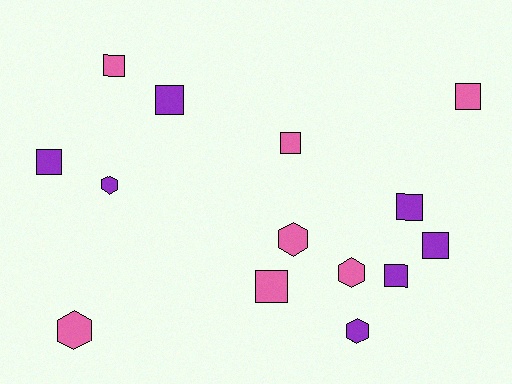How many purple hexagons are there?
There are 2 purple hexagons.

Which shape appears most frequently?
Square, with 9 objects.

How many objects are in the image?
There are 14 objects.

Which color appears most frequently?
Purple, with 7 objects.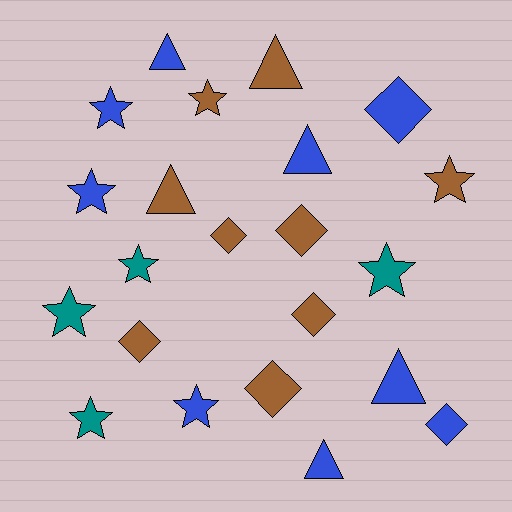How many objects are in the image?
There are 22 objects.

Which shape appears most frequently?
Star, with 9 objects.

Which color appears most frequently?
Blue, with 9 objects.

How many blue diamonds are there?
There are 2 blue diamonds.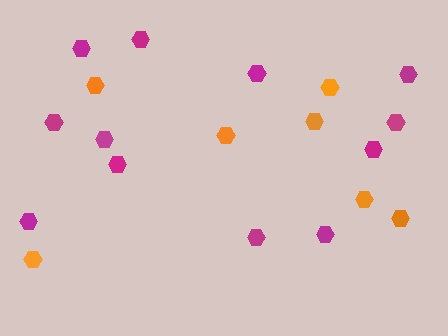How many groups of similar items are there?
There are 2 groups: one group of orange hexagons (7) and one group of magenta hexagons (12).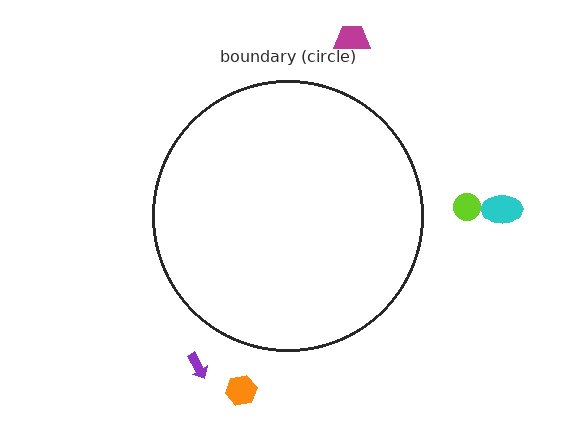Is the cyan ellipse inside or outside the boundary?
Outside.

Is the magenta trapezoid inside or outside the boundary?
Outside.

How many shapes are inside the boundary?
0 inside, 5 outside.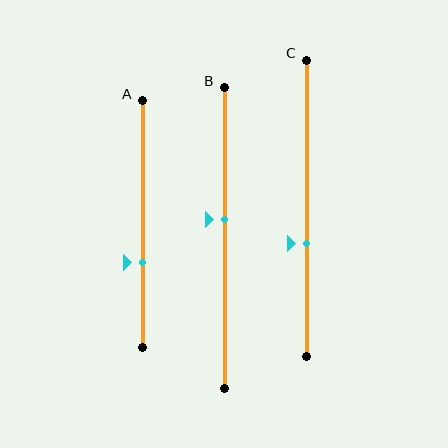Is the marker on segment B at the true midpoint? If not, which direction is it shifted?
No, the marker on segment B is shifted upward by about 6% of the segment length.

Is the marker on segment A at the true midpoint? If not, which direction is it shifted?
No, the marker on segment A is shifted downward by about 16% of the segment length.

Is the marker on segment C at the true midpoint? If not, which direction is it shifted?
No, the marker on segment C is shifted downward by about 12% of the segment length.